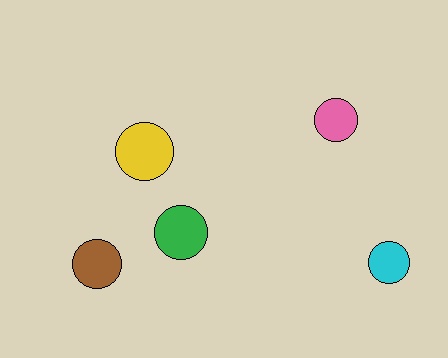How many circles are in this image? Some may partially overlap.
There are 5 circles.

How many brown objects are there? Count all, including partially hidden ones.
There is 1 brown object.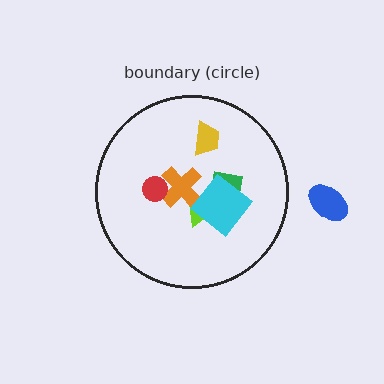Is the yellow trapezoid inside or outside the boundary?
Inside.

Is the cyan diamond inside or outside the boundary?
Inside.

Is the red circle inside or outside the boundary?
Inside.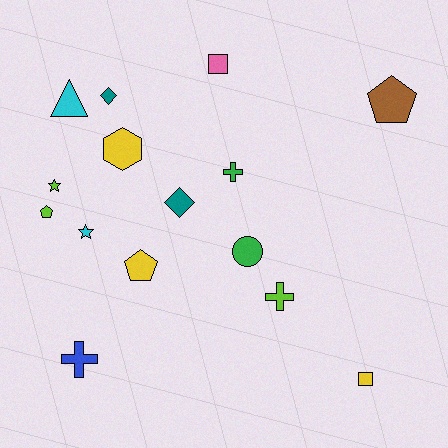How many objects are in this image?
There are 15 objects.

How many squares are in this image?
There are 2 squares.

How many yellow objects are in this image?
There are 3 yellow objects.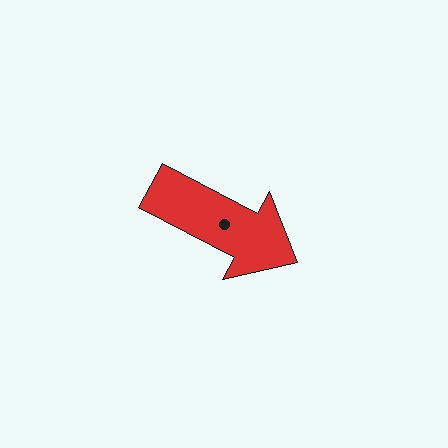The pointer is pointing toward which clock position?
Roughly 4 o'clock.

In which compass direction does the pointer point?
Southeast.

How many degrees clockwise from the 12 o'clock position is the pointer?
Approximately 118 degrees.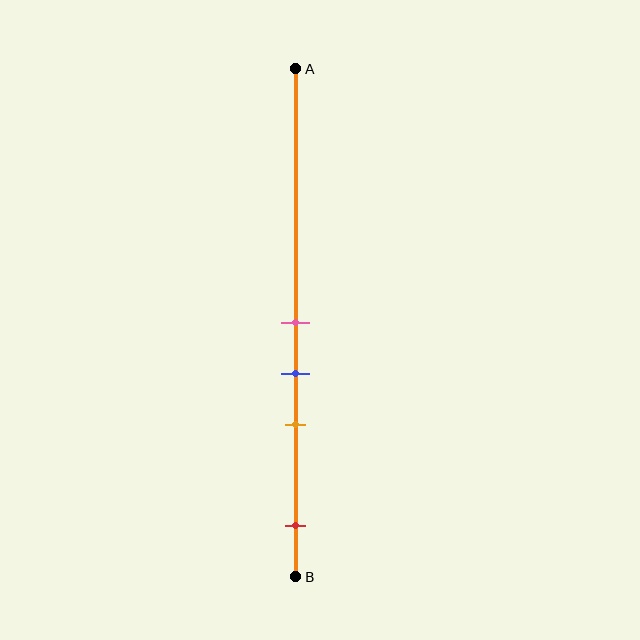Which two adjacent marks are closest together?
The pink and blue marks are the closest adjacent pair.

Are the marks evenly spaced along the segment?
No, the marks are not evenly spaced.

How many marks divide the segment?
There are 4 marks dividing the segment.